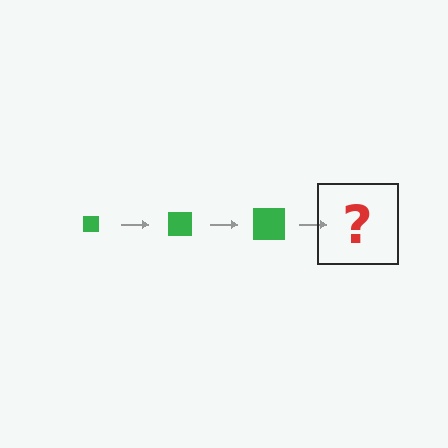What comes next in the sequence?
The next element should be a green square, larger than the previous one.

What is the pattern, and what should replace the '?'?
The pattern is that the square gets progressively larger each step. The '?' should be a green square, larger than the previous one.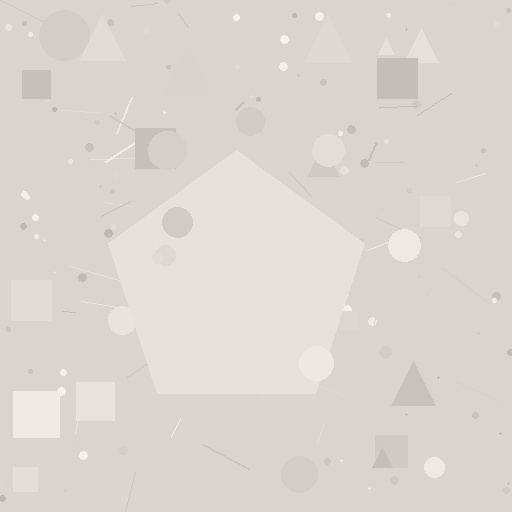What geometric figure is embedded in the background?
A pentagon is embedded in the background.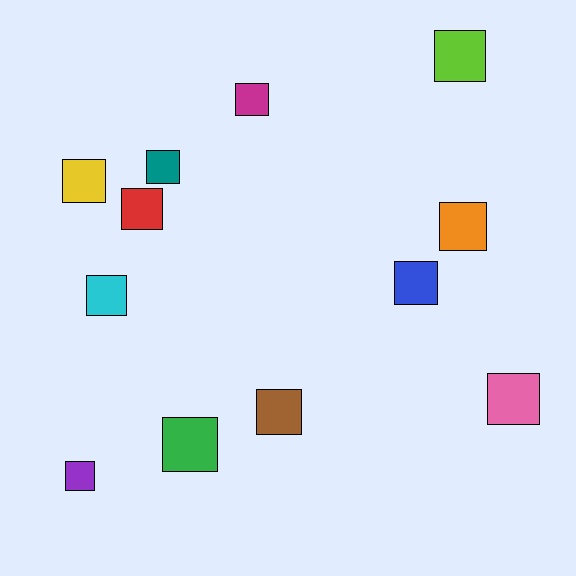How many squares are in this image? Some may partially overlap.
There are 12 squares.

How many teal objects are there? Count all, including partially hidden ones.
There is 1 teal object.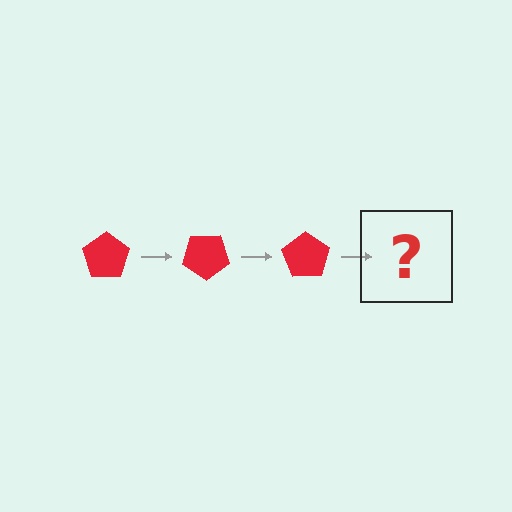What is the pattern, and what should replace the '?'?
The pattern is that the pentagon rotates 35 degrees each step. The '?' should be a red pentagon rotated 105 degrees.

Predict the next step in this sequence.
The next step is a red pentagon rotated 105 degrees.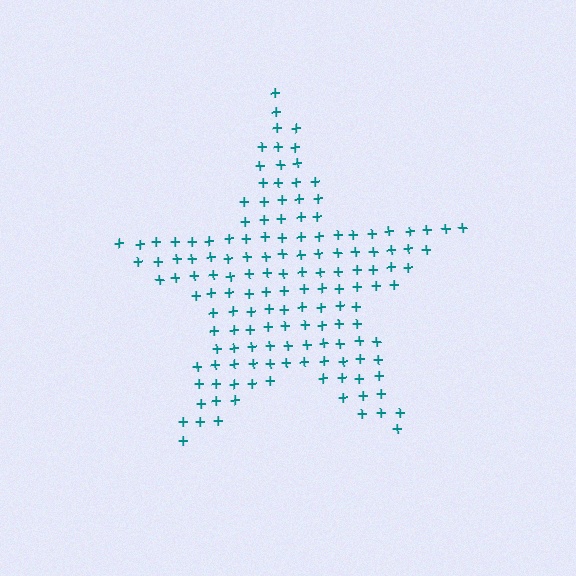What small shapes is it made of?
It is made of small plus signs.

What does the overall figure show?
The overall figure shows a star.